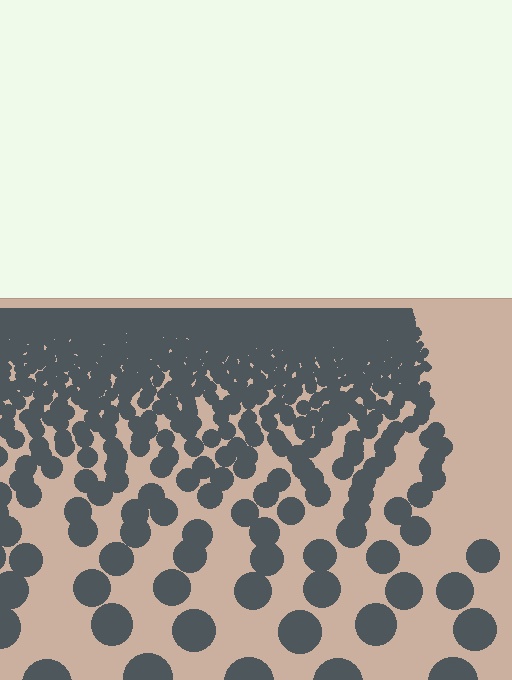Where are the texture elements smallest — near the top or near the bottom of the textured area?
Near the top.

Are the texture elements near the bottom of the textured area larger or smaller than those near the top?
Larger. Near the bottom, elements are closer to the viewer and appear at a bigger on-screen size.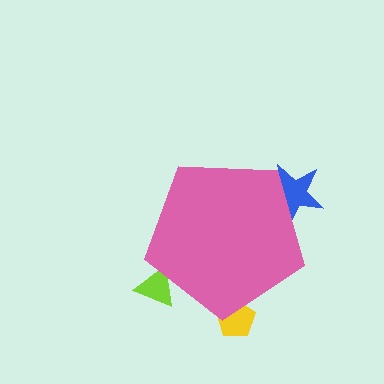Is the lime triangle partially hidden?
Yes, the lime triangle is partially hidden behind the pink pentagon.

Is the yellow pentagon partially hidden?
Yes, the yellow pentagon is partially hidden behind the pink pentagon.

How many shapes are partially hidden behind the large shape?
3 shapes are partially hidden.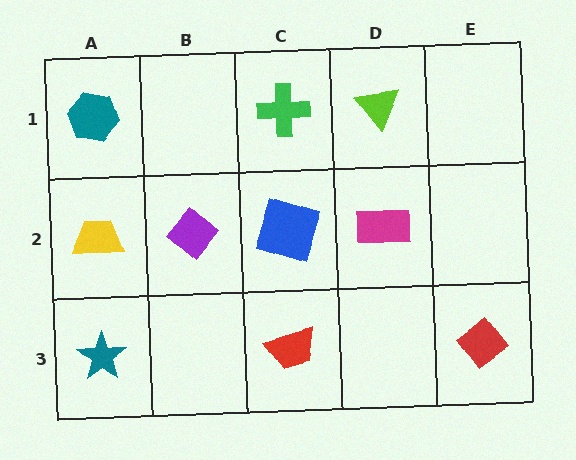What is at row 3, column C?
A red trapezoid.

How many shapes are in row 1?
3 shapes.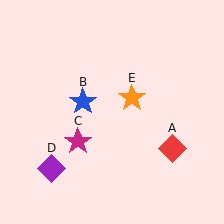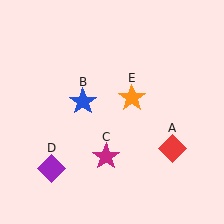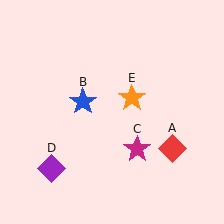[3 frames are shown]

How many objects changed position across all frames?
1 object changed position: magenta star (object C).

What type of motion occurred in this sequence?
The magenta star (object C) rotated counterclockwise around the center of the scene.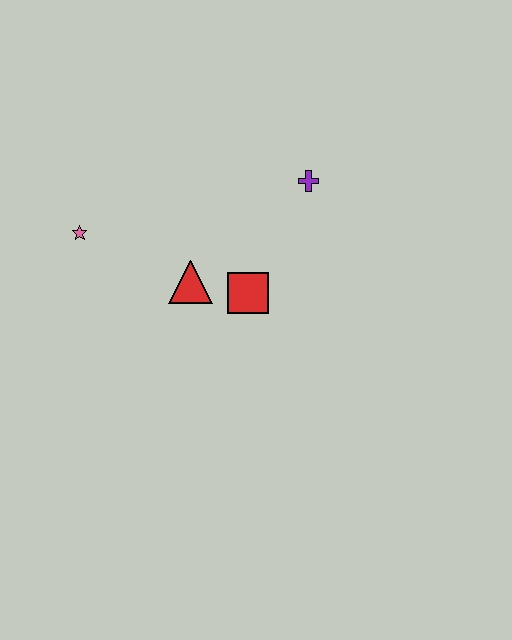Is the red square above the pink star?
No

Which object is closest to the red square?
The red triangle is closest to the red square.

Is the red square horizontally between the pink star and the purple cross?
Yes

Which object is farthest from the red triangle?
The purple cross is farthest from the red triangle.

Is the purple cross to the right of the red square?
Yes